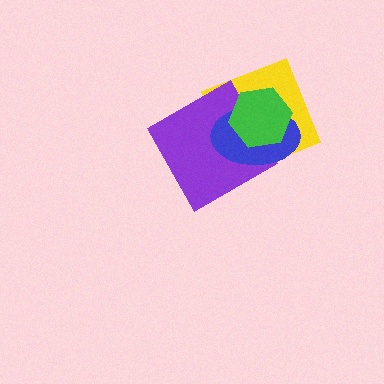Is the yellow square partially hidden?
Yes, it is partially covered by another shape.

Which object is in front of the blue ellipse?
The green hexagon is in front of the blue ellipse.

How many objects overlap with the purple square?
3 objects overlap with the purple square.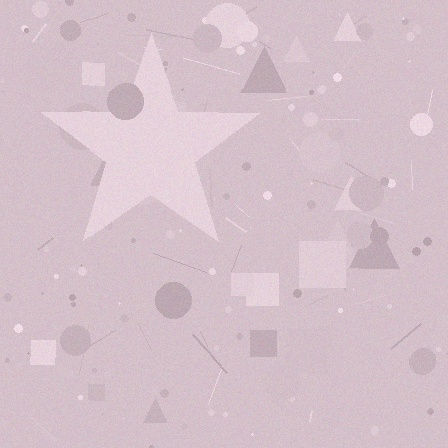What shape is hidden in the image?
A star is hidden in the image.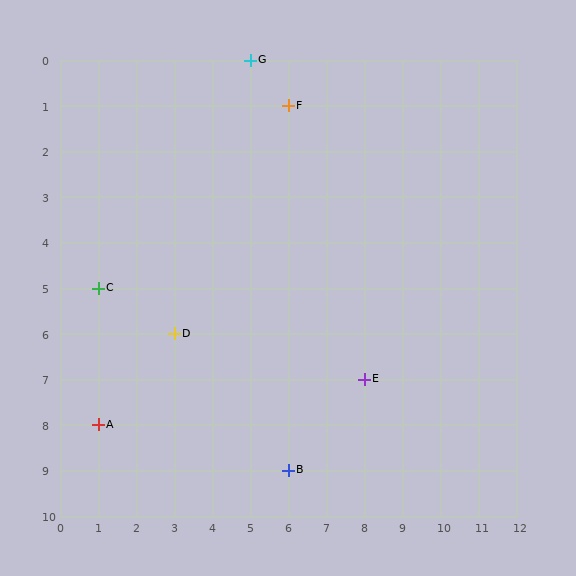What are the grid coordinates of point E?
Point E is at grid coordinates (8, 7).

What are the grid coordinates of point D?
Point D is at grid coordinates (3, 6).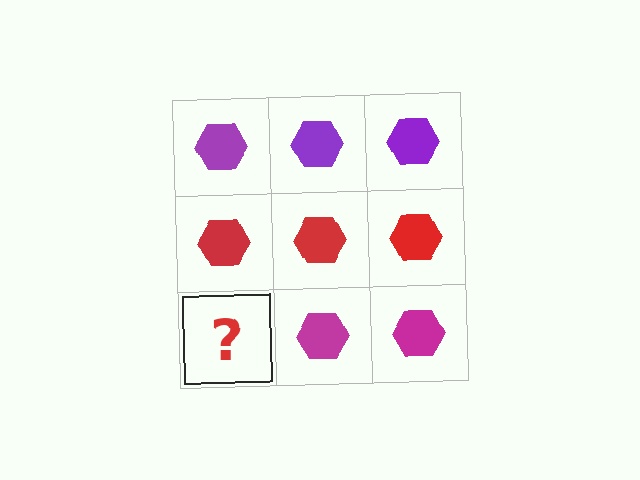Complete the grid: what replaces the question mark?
The question mark should be replaced with a magenta hexagon.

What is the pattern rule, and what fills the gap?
The rule is that each row has a consistent color. The gap should be filled with a magenta hexagon.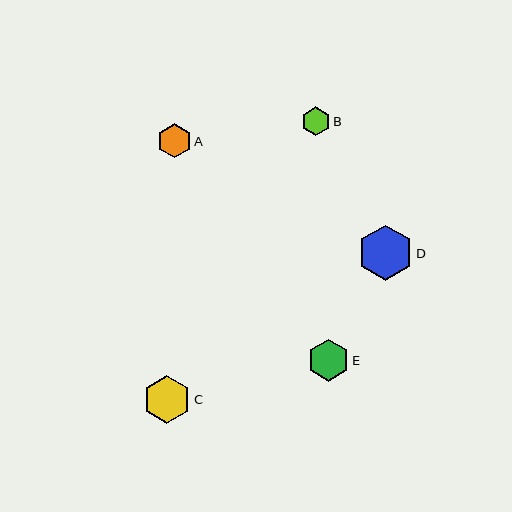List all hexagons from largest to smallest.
From largest to smallest: D, C, E, A, B.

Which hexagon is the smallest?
Hexagon B is the smallest with a size of approximately 29 pixels.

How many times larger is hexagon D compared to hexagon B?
Hexagon D is approximately 1.9 times the size of hexagon B.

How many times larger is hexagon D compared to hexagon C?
Hexagon D is approximately 1.2 times the size of hexagon C.